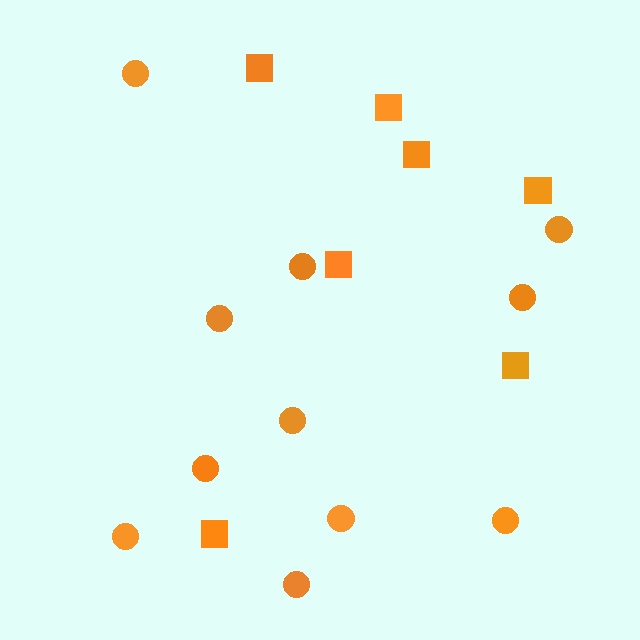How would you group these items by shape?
There are 2 groups: one group of squares (7) and one group of circles (11).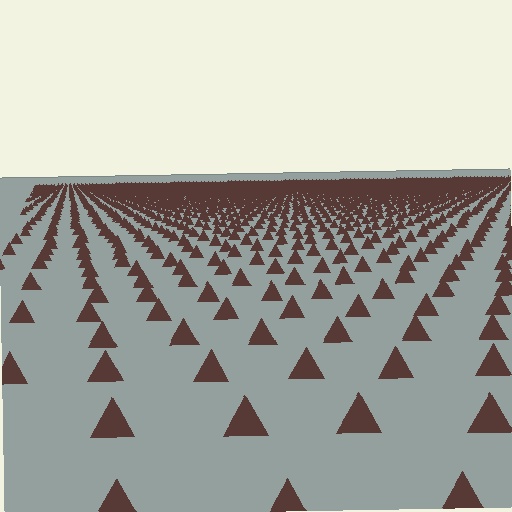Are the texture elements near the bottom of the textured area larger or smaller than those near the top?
Larger. Near the bottom, elements are closer to the viewer and appear at a bigger on-screen size.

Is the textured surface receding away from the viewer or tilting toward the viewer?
The surface is receding away from the viewer. Texture elements get smaller and denser toward the top.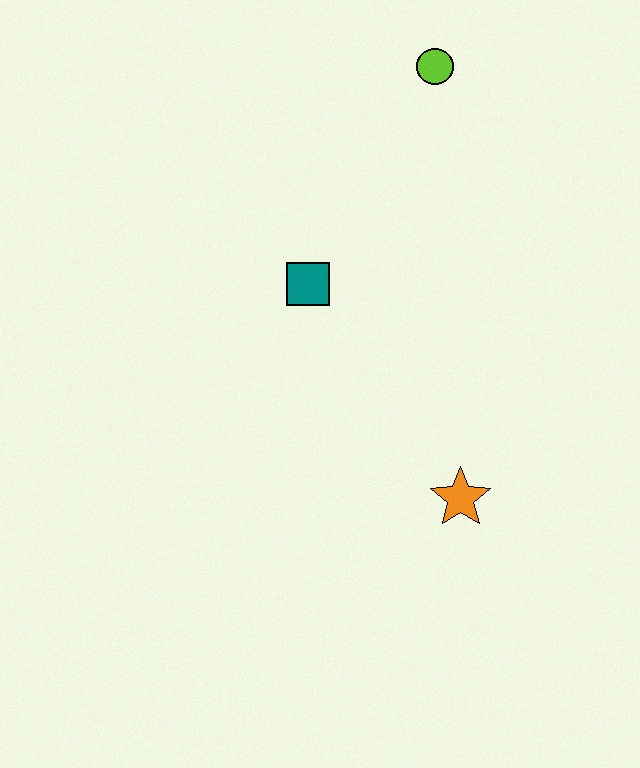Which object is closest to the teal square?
The lime circle is closest to the teal square.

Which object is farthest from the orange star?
The lime circle is farthest from the orange star.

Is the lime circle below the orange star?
No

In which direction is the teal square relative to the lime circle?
The teal square is below the lime circle.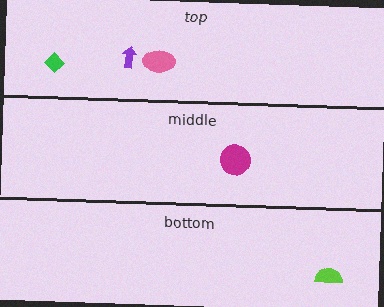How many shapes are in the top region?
3.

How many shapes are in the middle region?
1.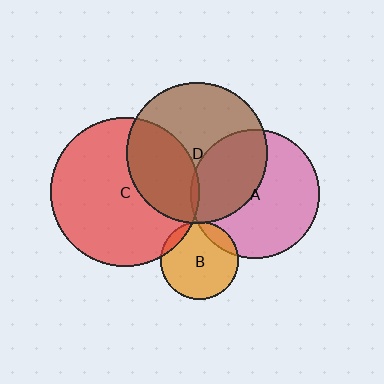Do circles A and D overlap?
Yes.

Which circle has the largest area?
Circle C (red).